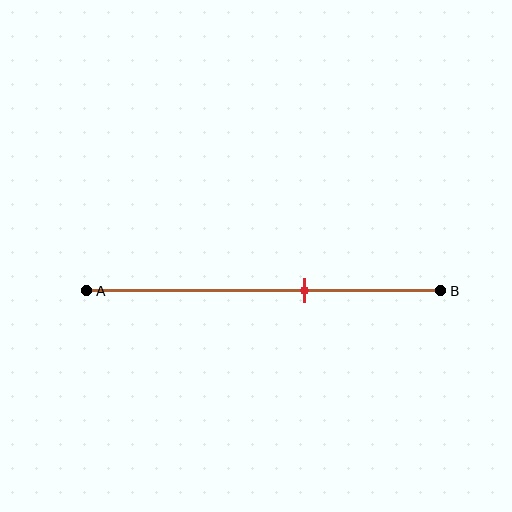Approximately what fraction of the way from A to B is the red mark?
The red mark is approximately 60% of the way from A to B.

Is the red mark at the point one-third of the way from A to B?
No, the mark is at about 60% from A, not at the 33% one-third point.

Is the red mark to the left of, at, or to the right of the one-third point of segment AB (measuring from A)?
The red mark is to the right of the one-third point of segment AB.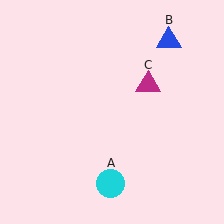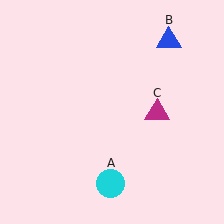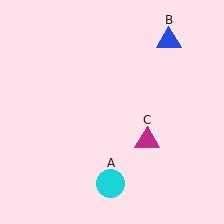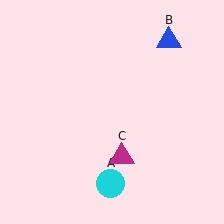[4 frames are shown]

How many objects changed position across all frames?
1 object changed position: magenta triangle (object C).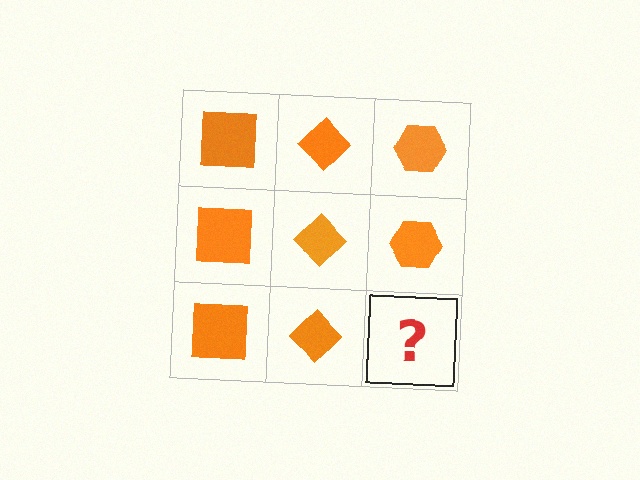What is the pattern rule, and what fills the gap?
The rule is that each column has a consistent shape. The gap should be filled with an orange hexagon.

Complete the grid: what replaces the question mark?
The question mark should be replaced with an orange hexagon.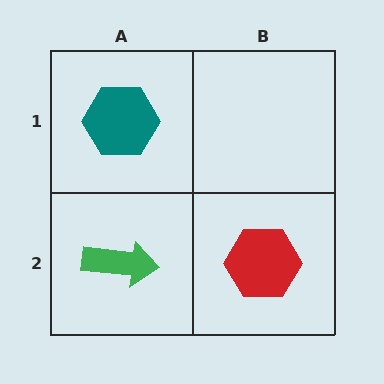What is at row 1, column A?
A teal hexagon.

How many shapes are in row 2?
2 shapes.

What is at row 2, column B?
A red hexagon.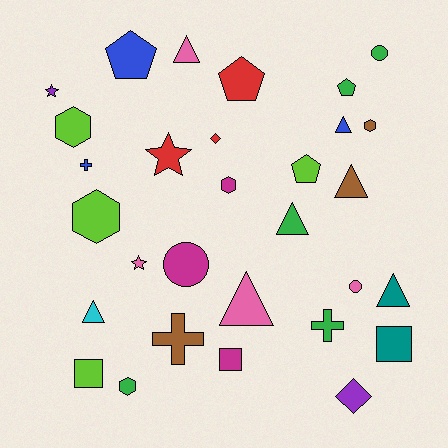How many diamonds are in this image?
There are 2 diamonds.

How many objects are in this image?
There are 30 objects.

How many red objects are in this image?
There are 3 red objects.